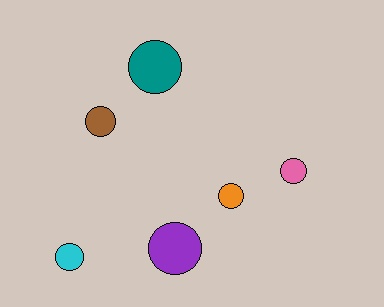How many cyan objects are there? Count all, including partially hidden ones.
There is 1 cyan object.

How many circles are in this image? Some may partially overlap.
There are 6 circles.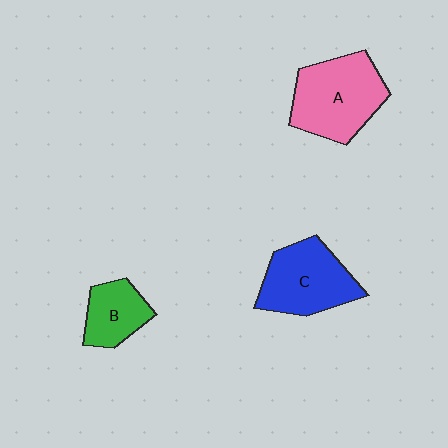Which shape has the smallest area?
Shape B (green).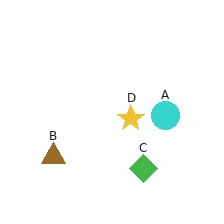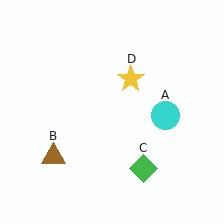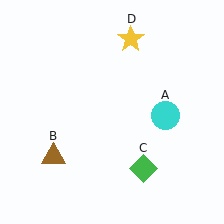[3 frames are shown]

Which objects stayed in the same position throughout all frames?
Cyan circle (object A) and brown triangle (object B) and green diamond (object C) remained stationary.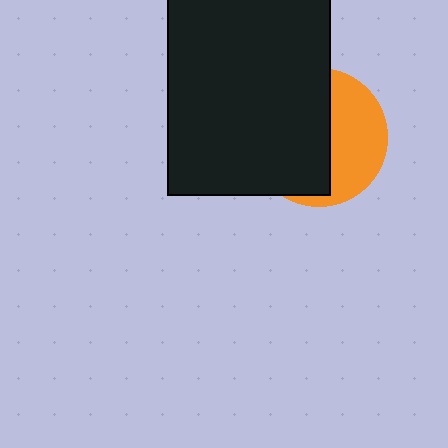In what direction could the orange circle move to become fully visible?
The orange circle could move right. That would shift it out from behind the black rectangle entirely.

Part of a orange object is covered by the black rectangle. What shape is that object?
It is a circle.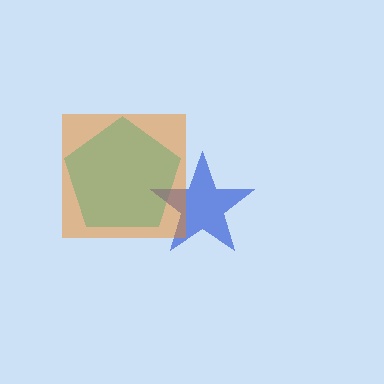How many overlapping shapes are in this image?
There are 3 overlapping shapes in the image.